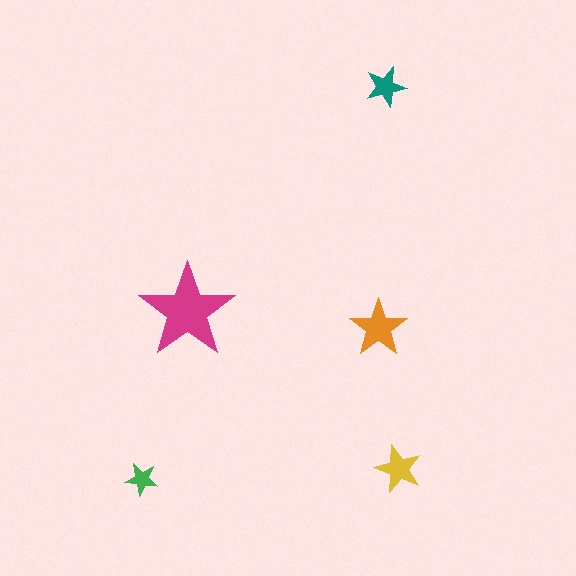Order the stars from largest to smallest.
the magenta one, the orange one, the yellow one, the teal one, the green one.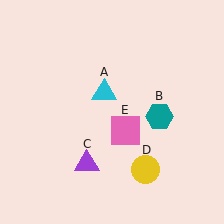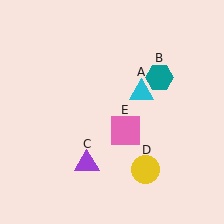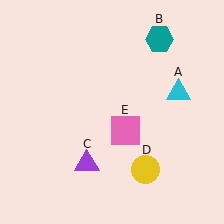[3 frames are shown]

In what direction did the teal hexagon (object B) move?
The teal hexagon (object B) moved up.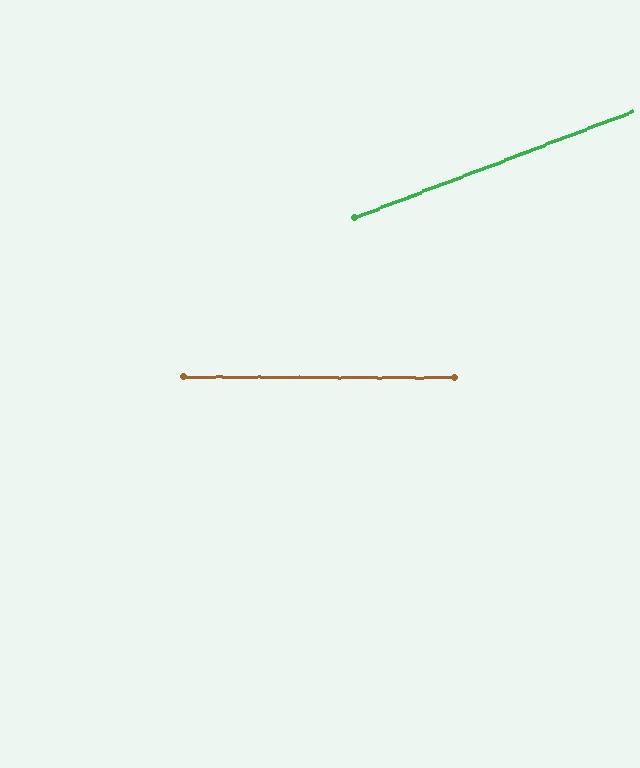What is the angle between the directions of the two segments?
Approximately 21 degrees.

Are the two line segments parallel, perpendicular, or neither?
Neither parallel nor perpendicular — they differ by about 21°.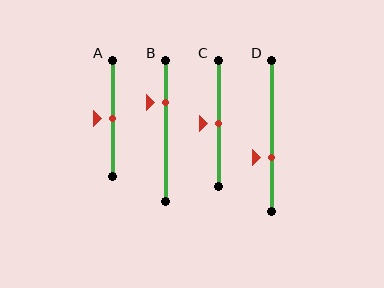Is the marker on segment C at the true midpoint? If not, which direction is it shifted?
Yes, the marker on segment C is at the true midpoint.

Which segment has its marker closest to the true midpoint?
Segment A has its marker closest to the true midpoint.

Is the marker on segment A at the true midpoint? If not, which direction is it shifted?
Yes, the marker on segment A is at the true midpoint.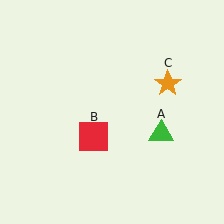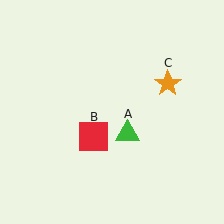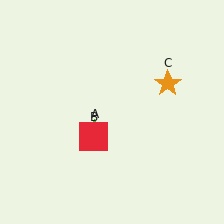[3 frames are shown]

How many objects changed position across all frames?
1 object changed position: green triangle (object A).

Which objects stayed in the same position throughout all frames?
Red square (object B) and orange star (object C) remained stationary.